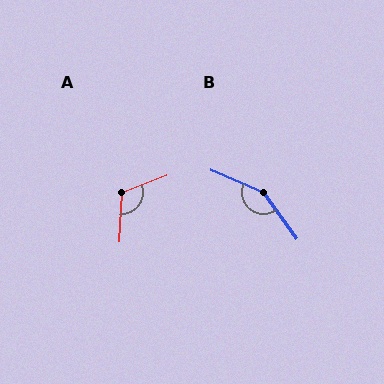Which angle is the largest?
B, at approximately 149 degrees.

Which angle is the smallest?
A, at approximately 115 degrees.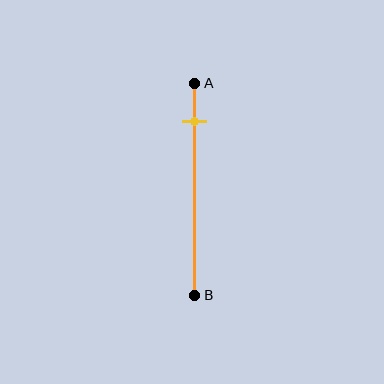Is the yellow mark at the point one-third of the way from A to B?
No, the mark is at about 20% from A, not at the 33% one-third point.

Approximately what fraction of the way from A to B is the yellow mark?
The yellow mark is approximately 20% of the way from A to B.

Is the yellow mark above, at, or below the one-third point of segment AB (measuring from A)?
The yellow mark is above the one-third point of segment AB.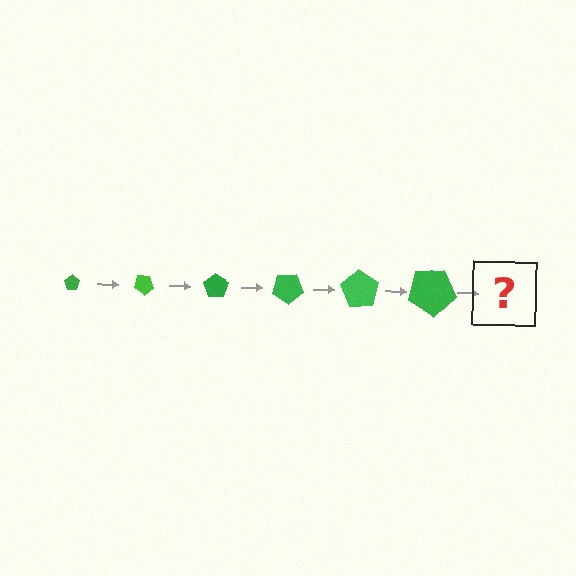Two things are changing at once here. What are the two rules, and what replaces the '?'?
The two rules are that the pentagon grows larger each step and it rotates 35 degrees each step. The '?' should be a pentagon, larger than the previous one and rotated 210 degrees from the start.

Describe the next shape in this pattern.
It should be a pentagon, larger than the previous one and rotated 210 degrees from the start.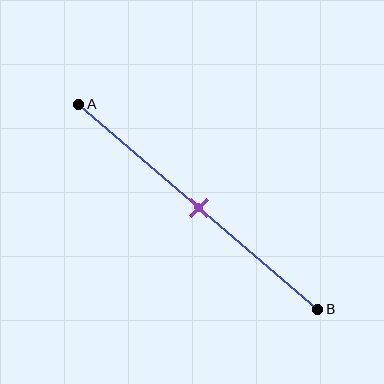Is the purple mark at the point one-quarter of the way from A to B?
No, the mark is at about 50% from A, not at the 25% one-quarter point.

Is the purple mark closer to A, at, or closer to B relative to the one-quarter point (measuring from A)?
The purple mark is closer to point B than the one-quarter point of segment AB.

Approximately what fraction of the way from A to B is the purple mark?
The purple mark is approximately 50% of the way from A to B.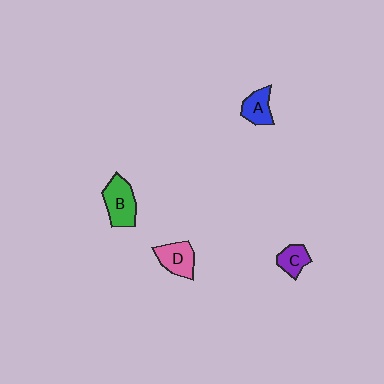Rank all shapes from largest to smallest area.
From largest to smallest: B (green), D (pink), A (blue), C (purple).